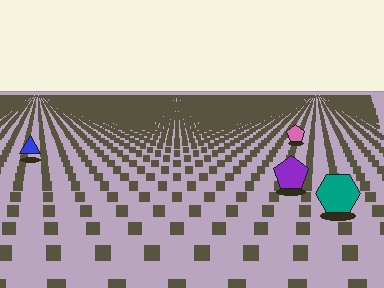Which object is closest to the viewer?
The teal hexagon is closest. The texture marks near it are larger and more spread out.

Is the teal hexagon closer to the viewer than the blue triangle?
Yes. The teal hexagon is closer — you can tell from the texture gradient: the ground texture is coarser near it.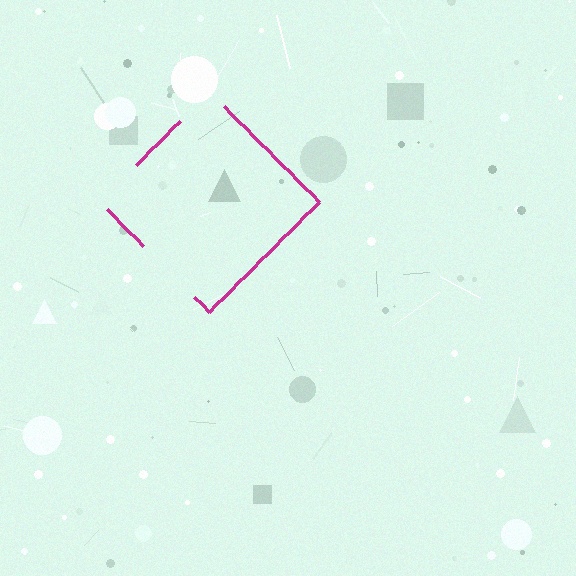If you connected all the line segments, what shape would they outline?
They would outline a diamond.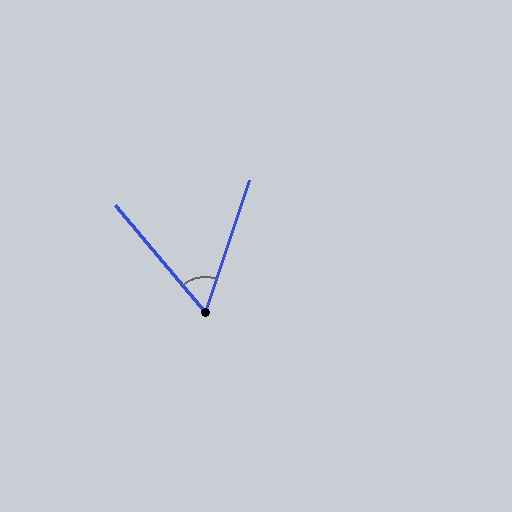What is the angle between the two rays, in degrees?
Approximately 58 degrees.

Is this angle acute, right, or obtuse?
It is acute.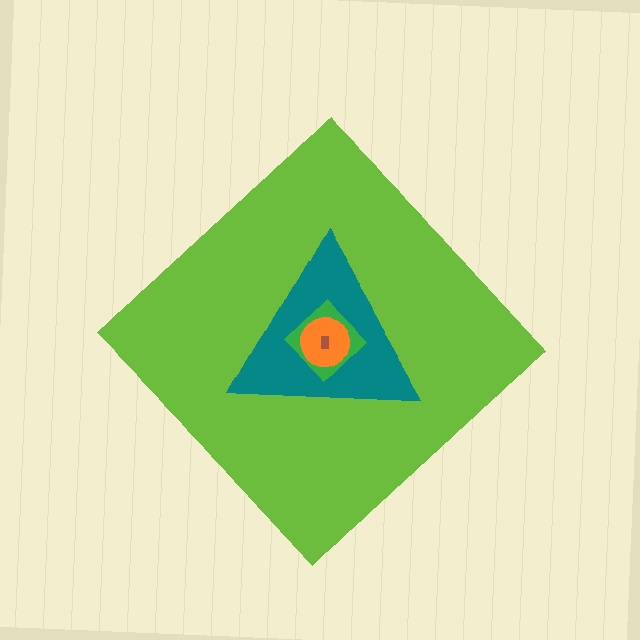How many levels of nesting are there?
5.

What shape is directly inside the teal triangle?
The green diamond.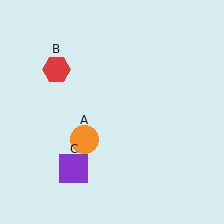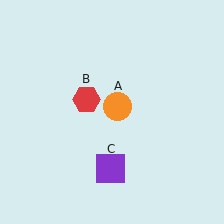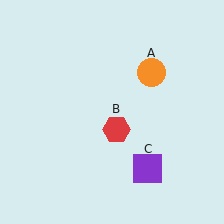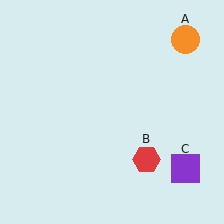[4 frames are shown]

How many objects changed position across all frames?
3 objects changed position: orange circle (object A), red hexagon (object B), purple square (object C).